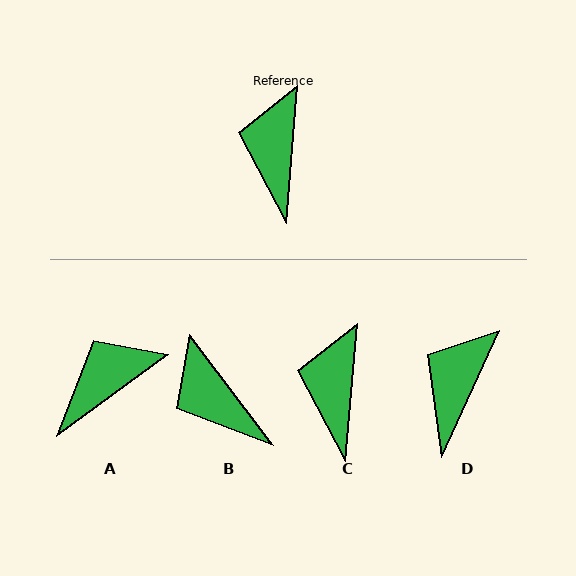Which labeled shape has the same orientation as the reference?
C.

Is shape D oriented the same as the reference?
No, it is off by about 20 degrees.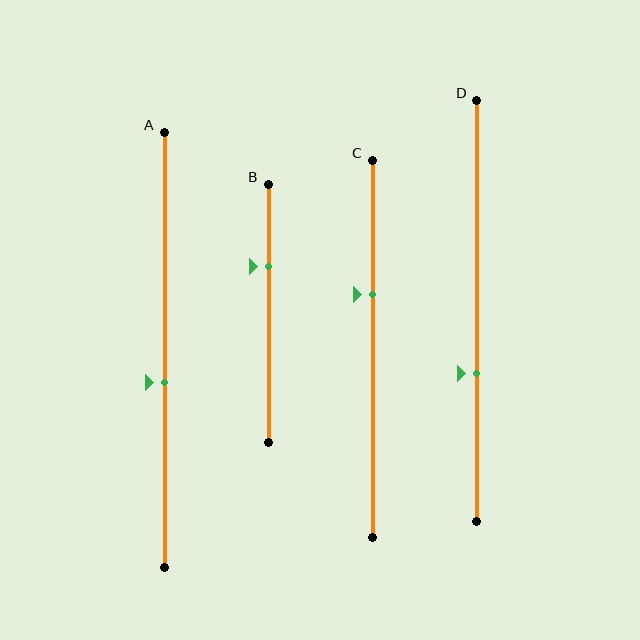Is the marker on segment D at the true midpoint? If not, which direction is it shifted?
No, the marker on segment D is shifted downward by about 15% of the segment length.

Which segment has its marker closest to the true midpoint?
Segment A has its marker closest to the true midpoint.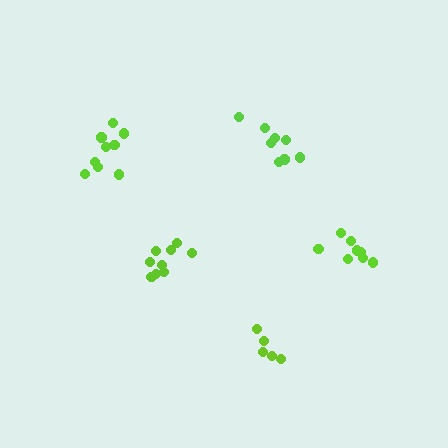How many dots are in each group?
Group 1: 9 dots, Group 2: 8 dots, Group 3: 5 dots, Group 4: 9 dots, Group 5: 8 dots (39 total).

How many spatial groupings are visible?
There are 5 spatial groupings.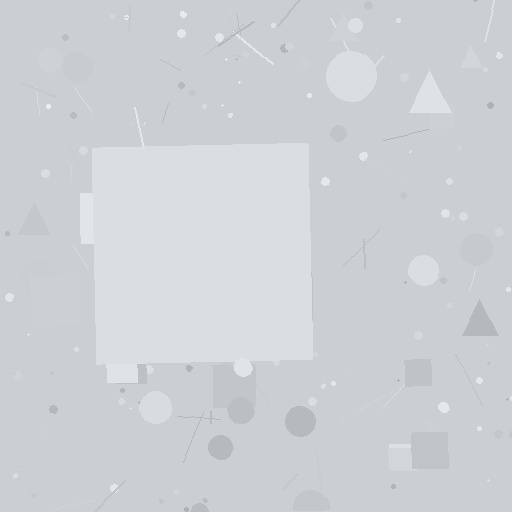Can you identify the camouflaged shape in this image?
The camouflaged shape is a square.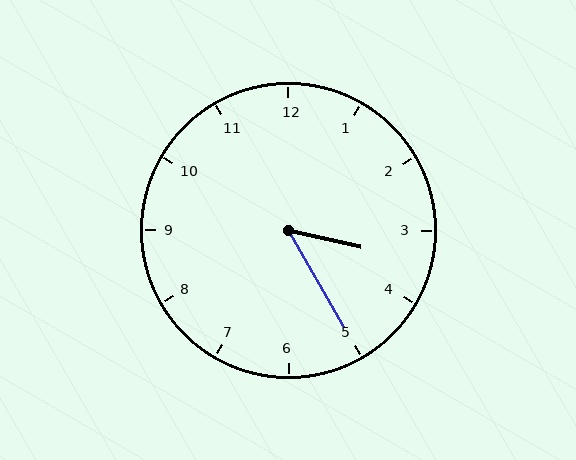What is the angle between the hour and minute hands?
Approximately 48 degrees.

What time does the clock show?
3:25.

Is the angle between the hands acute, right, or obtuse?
It is acute.